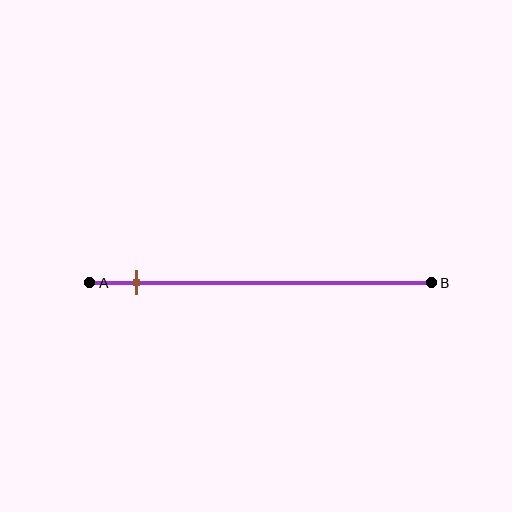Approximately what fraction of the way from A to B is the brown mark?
The brown mark is approximately 15% of the way from A to B.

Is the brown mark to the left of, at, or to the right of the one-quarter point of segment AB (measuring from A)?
The brown mark is to the left of the one-quarter point of segment AB.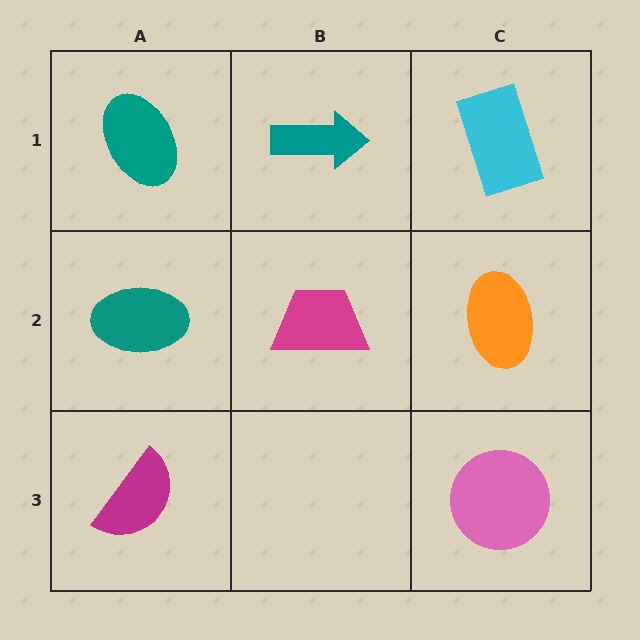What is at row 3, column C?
A pink circle.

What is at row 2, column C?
An orange ellipse.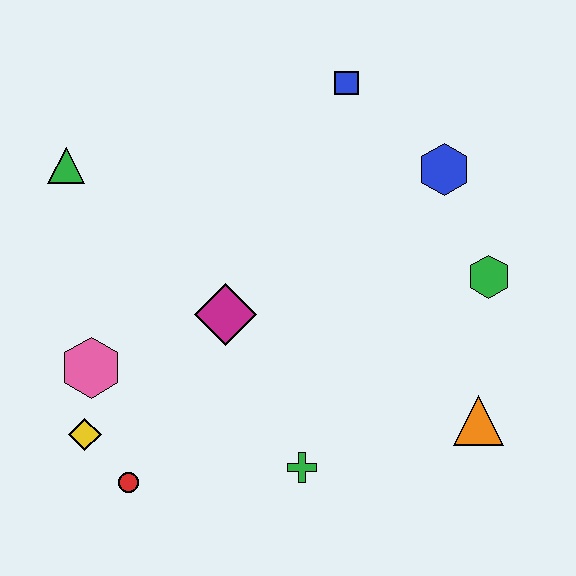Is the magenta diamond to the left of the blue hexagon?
Yes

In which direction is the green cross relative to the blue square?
The green cross is below the blue square.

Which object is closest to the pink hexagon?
The yellow diamond is closest to the pink hexagon.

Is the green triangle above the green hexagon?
Yes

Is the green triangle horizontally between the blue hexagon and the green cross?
No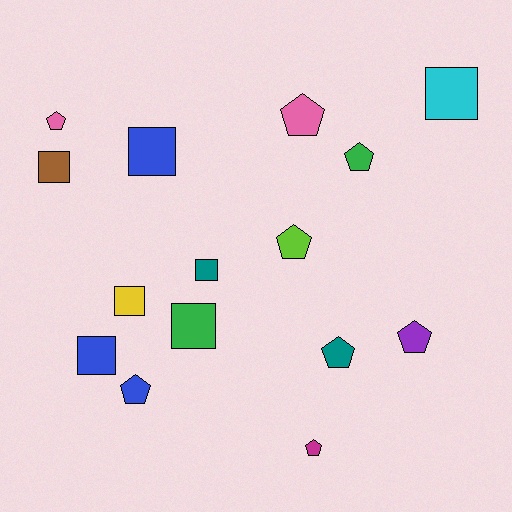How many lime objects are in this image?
There is 1 lime object.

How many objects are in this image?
There are 15 objects.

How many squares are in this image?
There are 7 squares.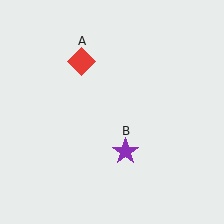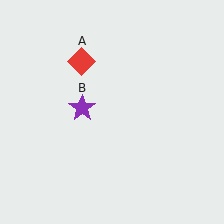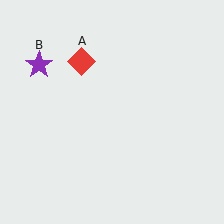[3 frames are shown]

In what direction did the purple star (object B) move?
The purple star (object B) moved up and to the left.